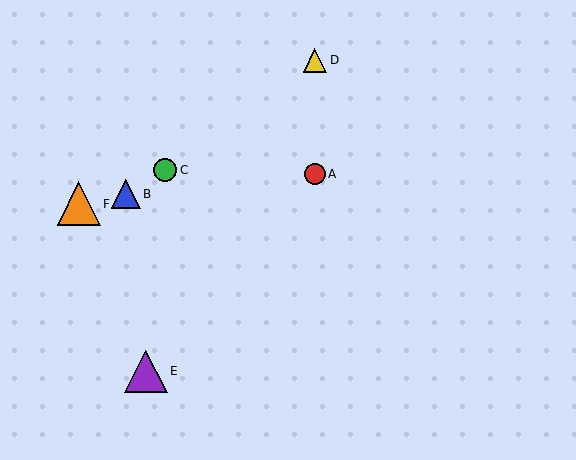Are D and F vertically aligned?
No, D is at x≈315 and F is at x≈79.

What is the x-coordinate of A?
Object A is at x≈315.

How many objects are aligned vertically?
2 objects (A, D) are aligned vertically.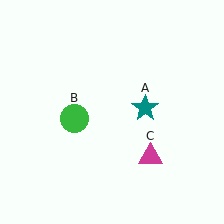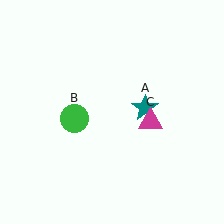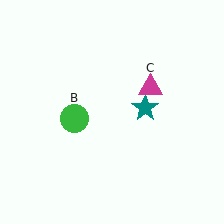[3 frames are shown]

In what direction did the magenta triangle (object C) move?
The magenta triangle (object C) moved up.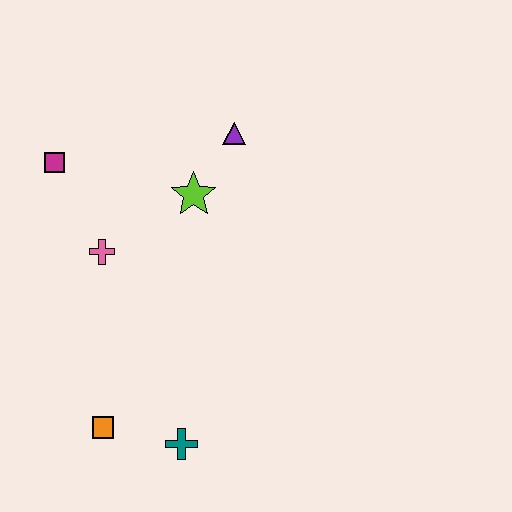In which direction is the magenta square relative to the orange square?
The magenta square is above the orange square.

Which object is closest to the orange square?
The teal cross is closest to the orange square.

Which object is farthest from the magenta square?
The teal cross is farthest from the magenta square.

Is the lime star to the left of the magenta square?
No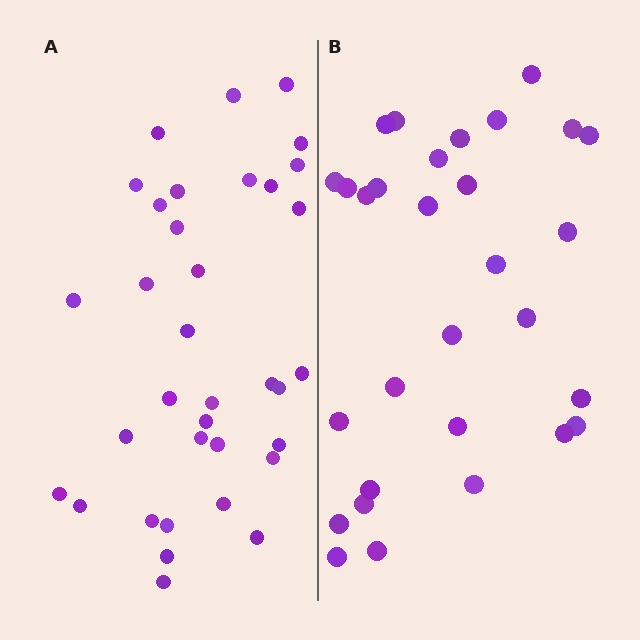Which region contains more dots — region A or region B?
Region A (the left region) has more dots.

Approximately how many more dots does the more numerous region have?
Region A has about 5 more dots than region B.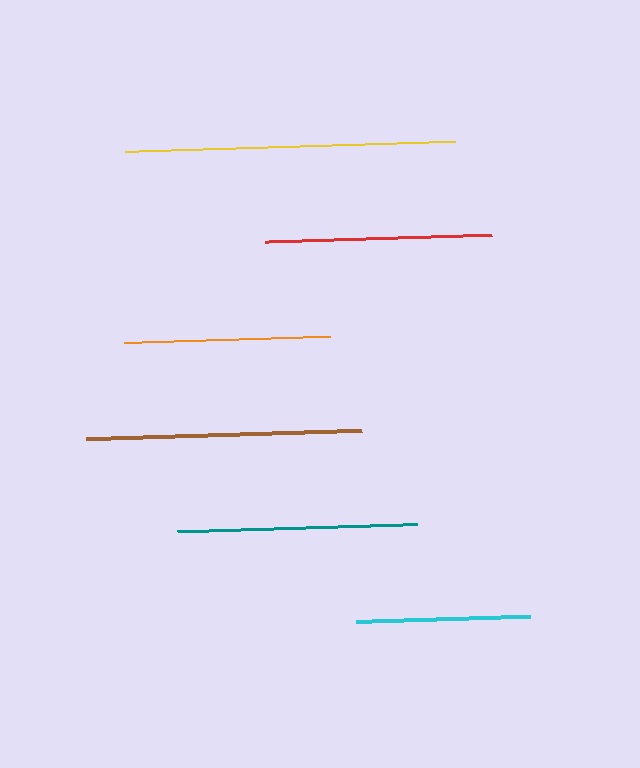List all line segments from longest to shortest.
From longest to shortest: yellow, brown, teal, red, orange, cyan.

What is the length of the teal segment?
The teal segment is approximately 240 pixels long.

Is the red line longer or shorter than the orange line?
The red line is longer than the orange line.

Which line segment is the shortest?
The cyan line is the shortest at approximately 174 pixels.